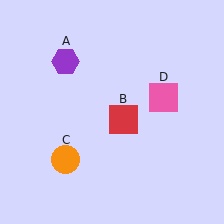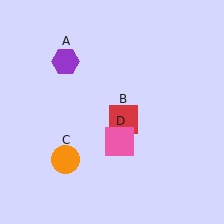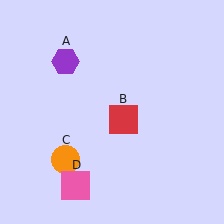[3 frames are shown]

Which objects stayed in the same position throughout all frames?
Purple hexagon (object A) and red square (object B) and orange circle (object C) remained stationary.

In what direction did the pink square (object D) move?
The pink square (object D) moved down and to the left.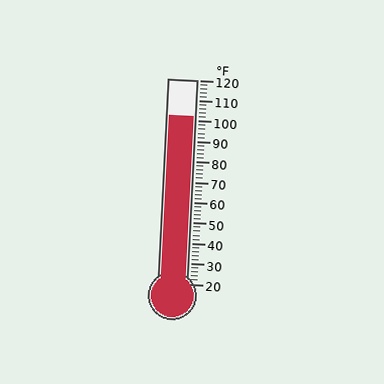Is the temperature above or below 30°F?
The temperature is above 30°F.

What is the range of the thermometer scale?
The thermometer scale ranges from 20°F to 120°F.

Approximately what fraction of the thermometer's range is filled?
The thermometer is filled to approximately 80% of its range.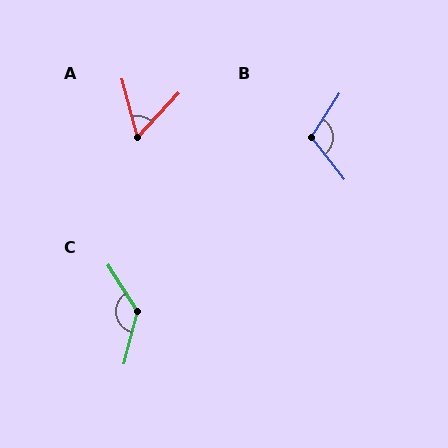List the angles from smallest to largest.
A (58°), B (110°), C (133°).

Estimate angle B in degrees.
Approximately 110 degrees.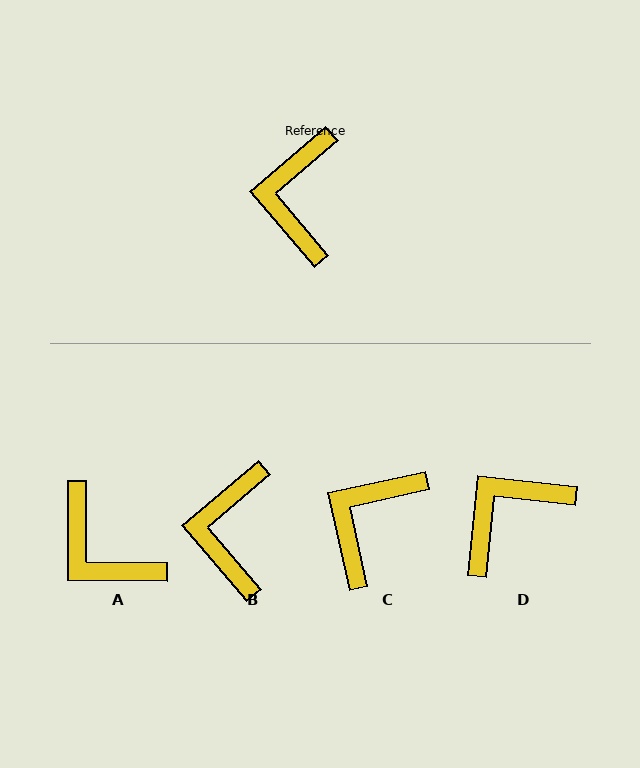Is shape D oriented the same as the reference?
No, it is off by about 46 degrees.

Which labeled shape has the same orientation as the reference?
B.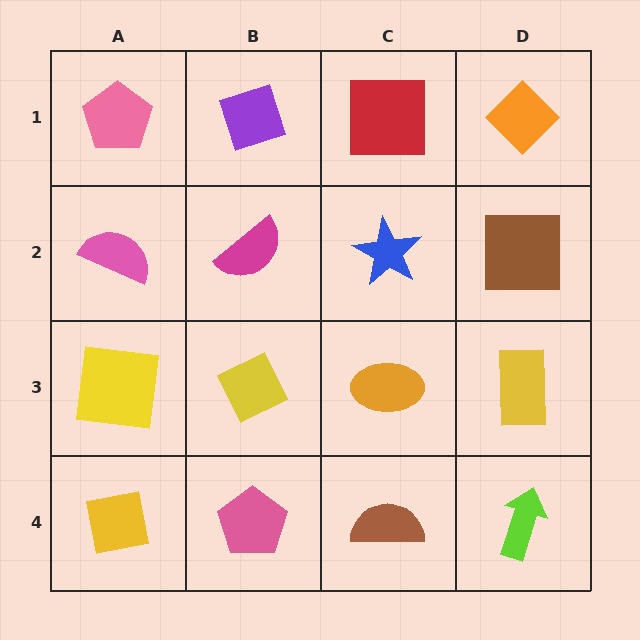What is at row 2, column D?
A brown square.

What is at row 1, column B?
A purple diamond.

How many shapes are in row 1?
4 shapes.